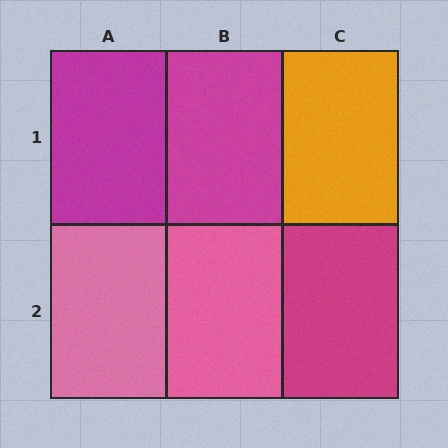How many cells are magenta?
3 cells are magenta.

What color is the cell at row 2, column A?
Pink.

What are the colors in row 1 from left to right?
Magenta, magenta, orange.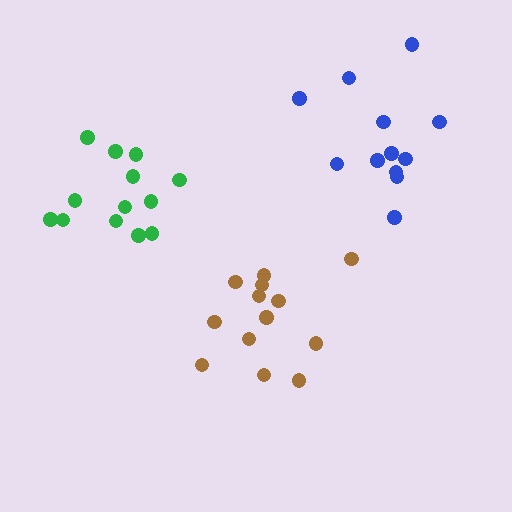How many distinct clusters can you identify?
There are 3 distinct clusters.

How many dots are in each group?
Group 1: 13 dots, Group 2: 12 dots, Group 3: 13 dots (38 total).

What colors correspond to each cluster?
The clusters are colored: brown, blue, green.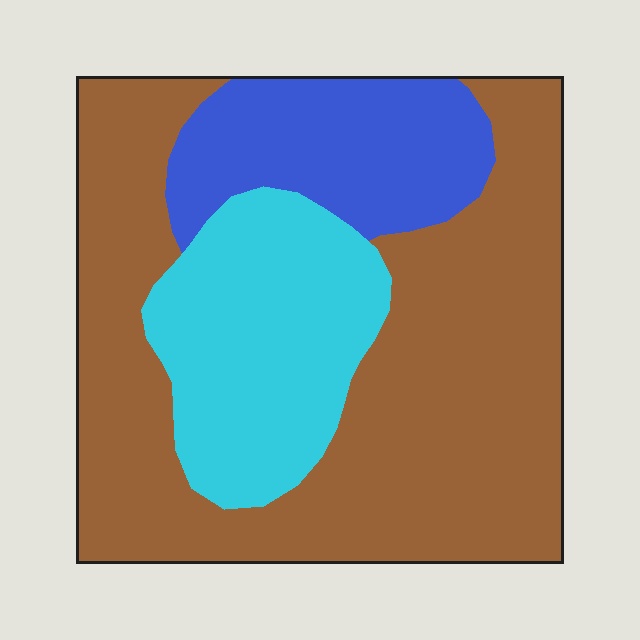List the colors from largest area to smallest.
From largest to smallest: brown, cyan, blue.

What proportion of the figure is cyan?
Cyan covers about 25% of the figure.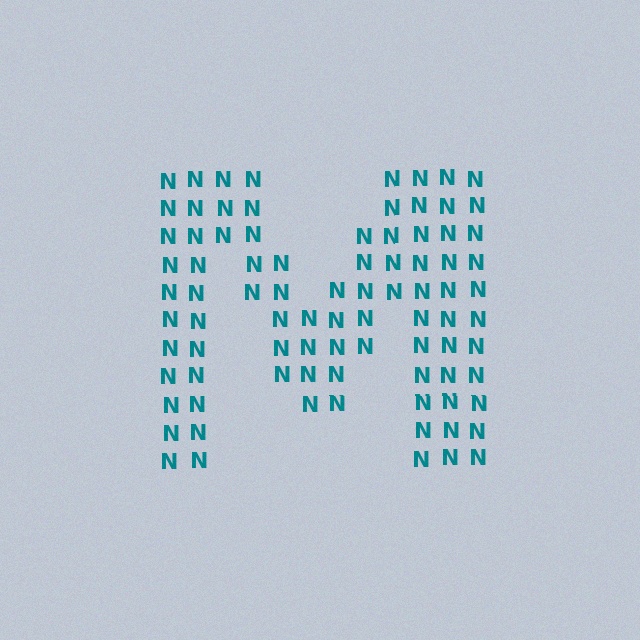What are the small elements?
The small elements are letter N's.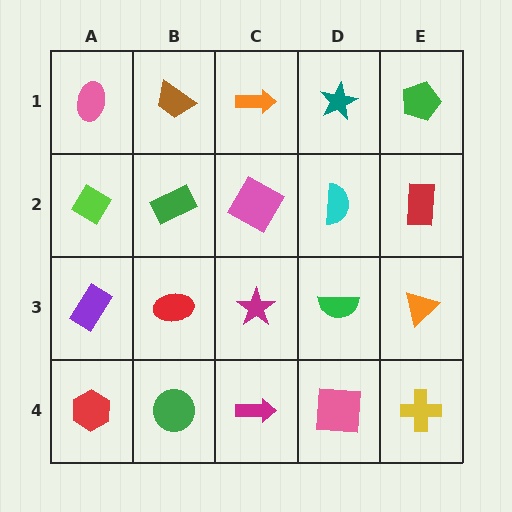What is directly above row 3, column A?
A lime diamond.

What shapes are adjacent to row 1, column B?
A green rectangle (row 2, column B), a pink ellipse (row 1, column A), an orange arrow (row 1, column C).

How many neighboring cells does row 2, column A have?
3.